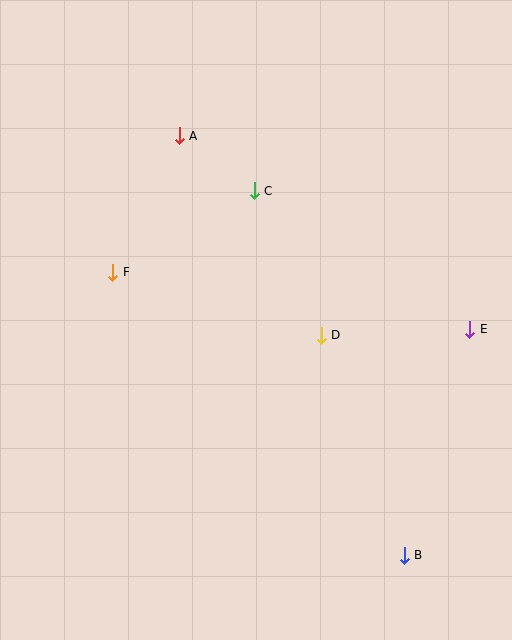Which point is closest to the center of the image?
Point D at (321, 335) is closest to the center.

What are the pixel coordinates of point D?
Point D is at (321, 335).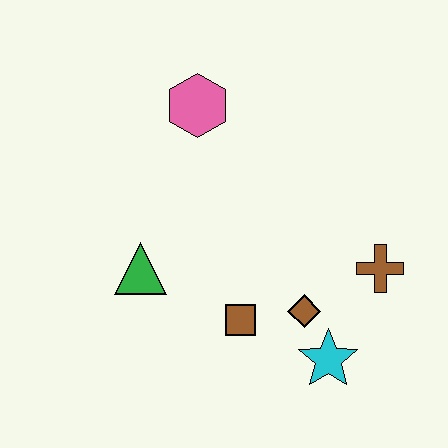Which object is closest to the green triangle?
The brown square is closest to the green triangle.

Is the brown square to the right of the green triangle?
Yes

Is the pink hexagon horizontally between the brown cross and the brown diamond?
No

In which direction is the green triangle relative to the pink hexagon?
The green triangle is below the pink hexagon.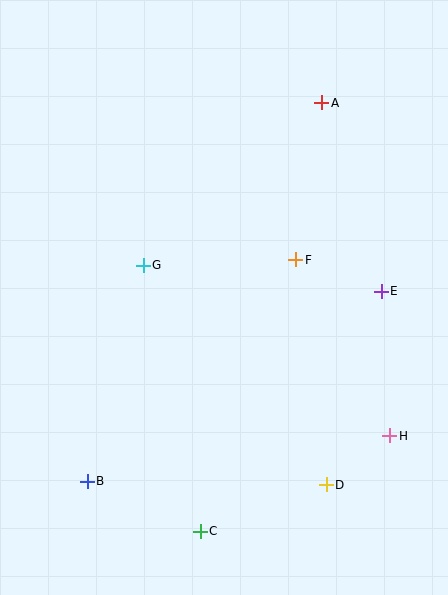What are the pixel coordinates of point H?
Point H is at (390, 436).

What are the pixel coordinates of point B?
Point B is at (87, 481).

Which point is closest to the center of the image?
Point F at (296, 260) is closest to the center.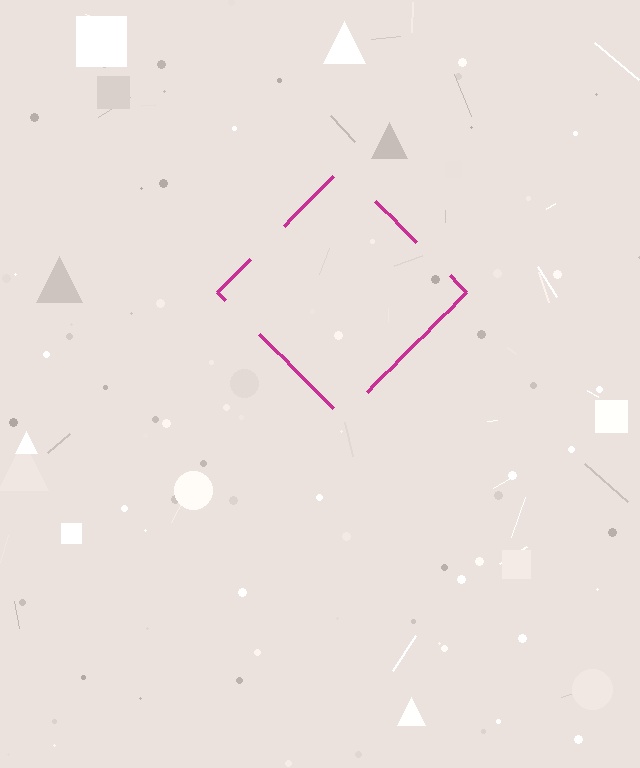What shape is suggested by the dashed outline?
The dashed outline suggests a diamond.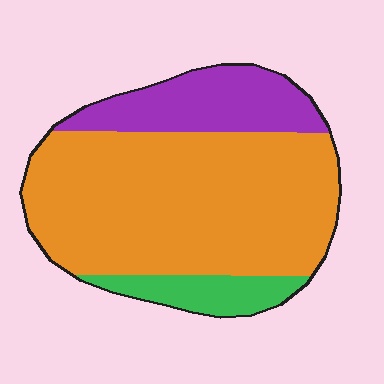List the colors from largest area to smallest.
From largest to smallest: orange, purple, green.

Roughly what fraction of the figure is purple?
Purple takes up less than a quarter of the figure.